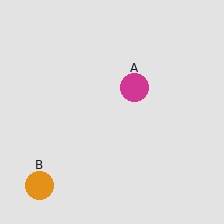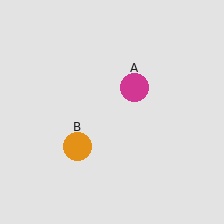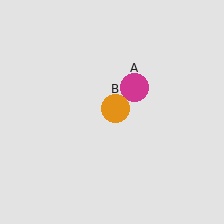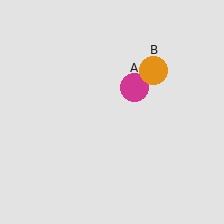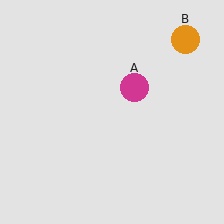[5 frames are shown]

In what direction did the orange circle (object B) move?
The orange circle (object B) moved up and to the right.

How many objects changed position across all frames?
1 object changed position: orange circle (object B).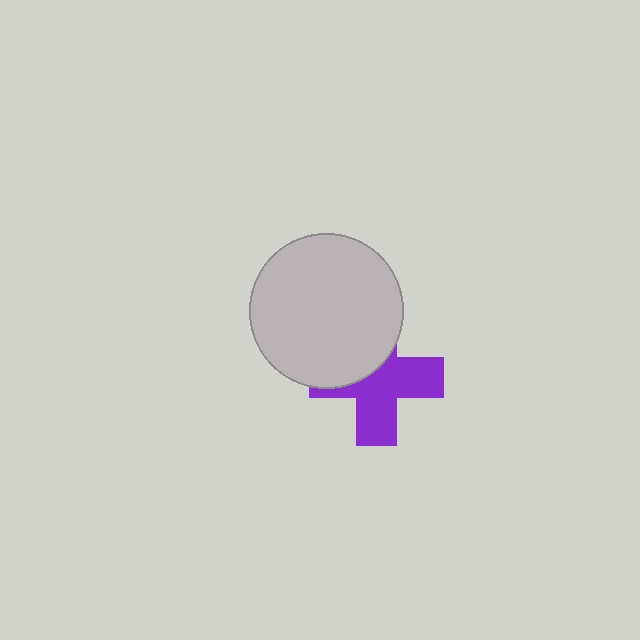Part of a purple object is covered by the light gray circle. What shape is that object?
It is a cross.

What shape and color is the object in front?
The object in front is a light gray circle.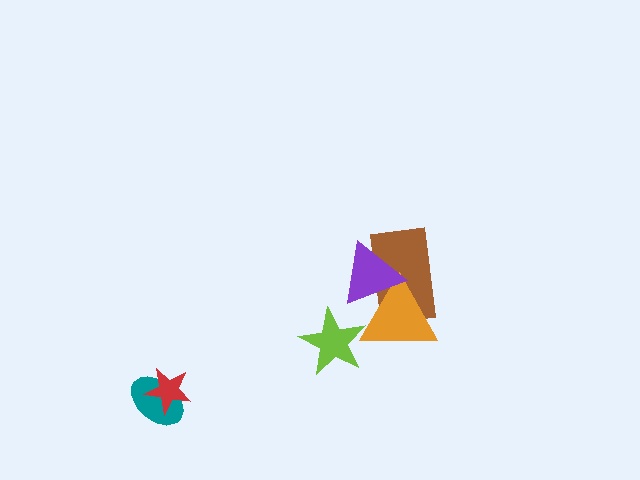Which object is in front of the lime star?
The orange triangle is in front of the lime star.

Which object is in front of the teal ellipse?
The red star is in front of the teal ellipse.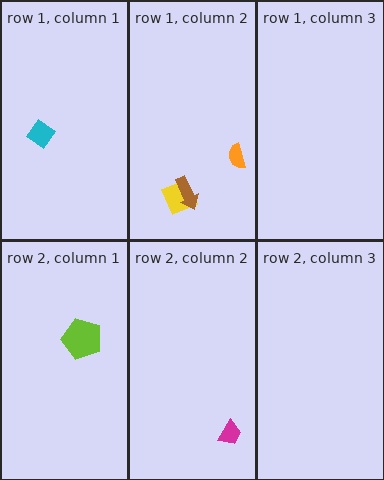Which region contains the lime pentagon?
The row 2, column 1 region.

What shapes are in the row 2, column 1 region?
The lime pentagon.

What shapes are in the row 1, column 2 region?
The yellow square, the orange semicircle, the brown arrow.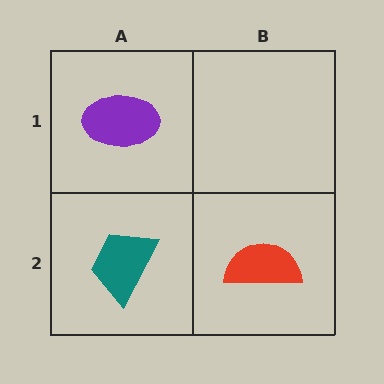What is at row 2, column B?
A red semicircle.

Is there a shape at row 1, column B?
No, that cell is empty.